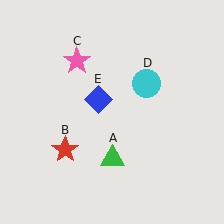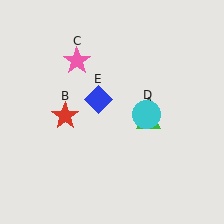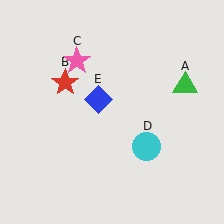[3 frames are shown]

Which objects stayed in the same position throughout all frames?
Pink star (object C) and blue diamond (object E) remained stationary.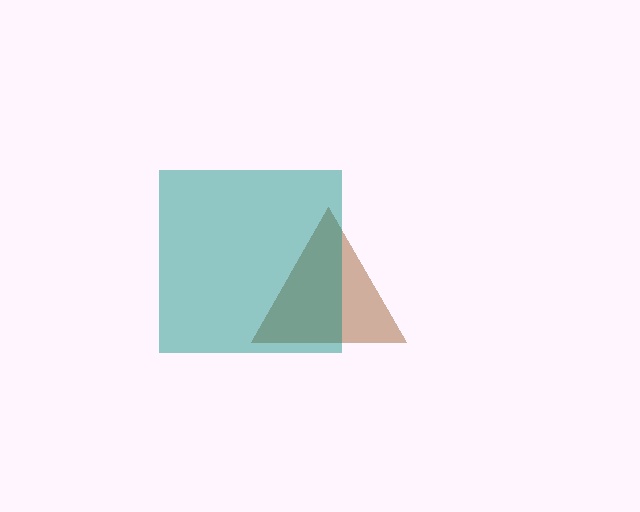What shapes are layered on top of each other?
The layered shapes are: a brown triangle, a teal square.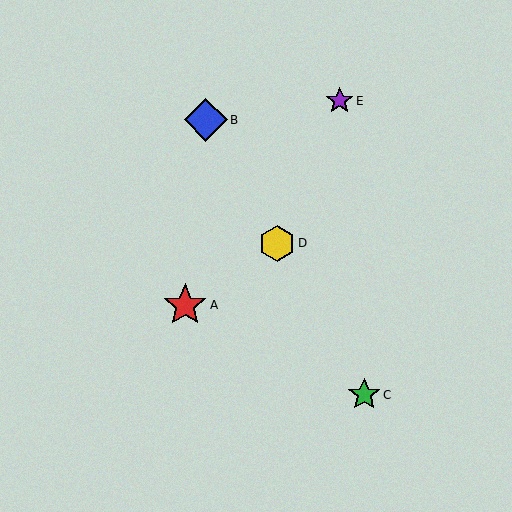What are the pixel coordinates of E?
Object E is at (340, 101).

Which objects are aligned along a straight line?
Objects B, C, D are aligned along a straight line.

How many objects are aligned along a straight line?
3 objects (B, C, D) are aligned along a straight line.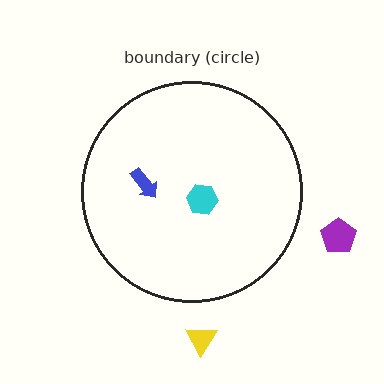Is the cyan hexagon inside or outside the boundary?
Inside.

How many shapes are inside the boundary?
2 inside, 2 outside.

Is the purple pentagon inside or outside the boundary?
Outside.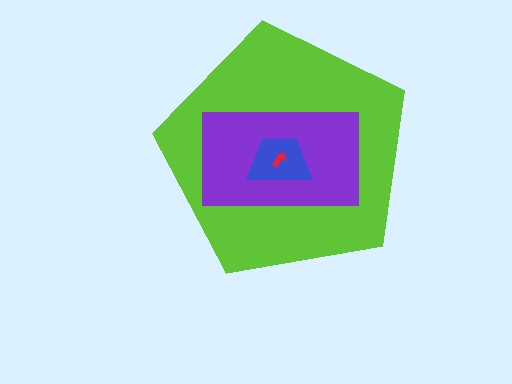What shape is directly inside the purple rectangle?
The blue trapezoid.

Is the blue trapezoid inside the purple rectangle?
Yes.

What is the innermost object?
The red arrow.